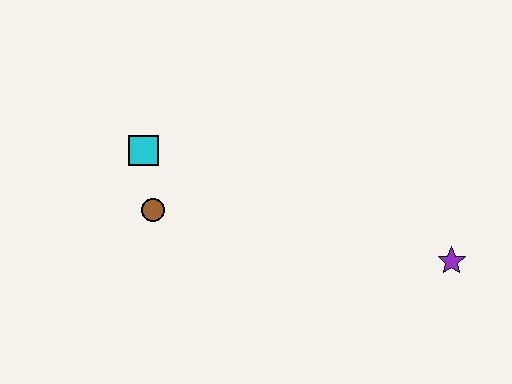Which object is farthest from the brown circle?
The purple star is farthest from the brown circle.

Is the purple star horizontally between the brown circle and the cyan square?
No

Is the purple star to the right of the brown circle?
Yes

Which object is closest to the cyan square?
The brown circle is closest to the cyan square.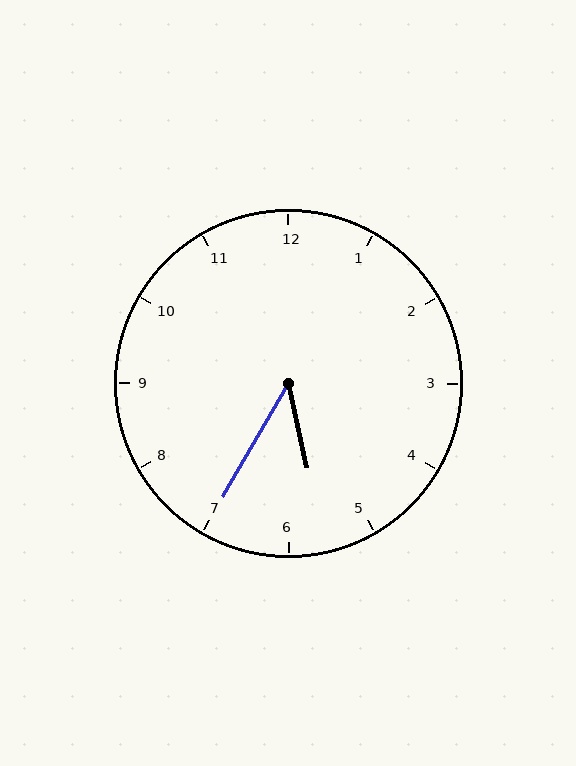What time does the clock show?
5:35.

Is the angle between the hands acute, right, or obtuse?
It is acute.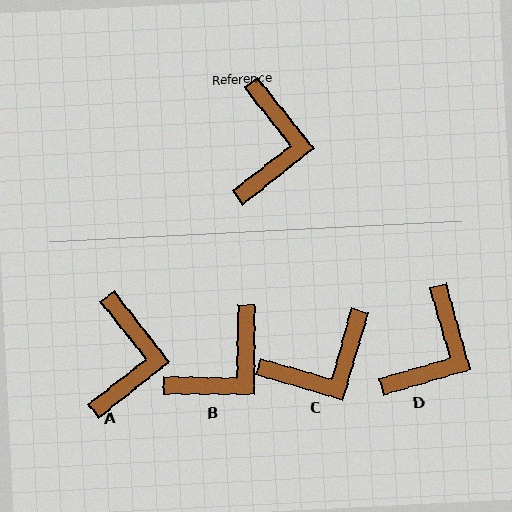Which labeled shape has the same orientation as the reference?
A.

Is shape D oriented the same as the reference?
No, it is off by about 23 degrees.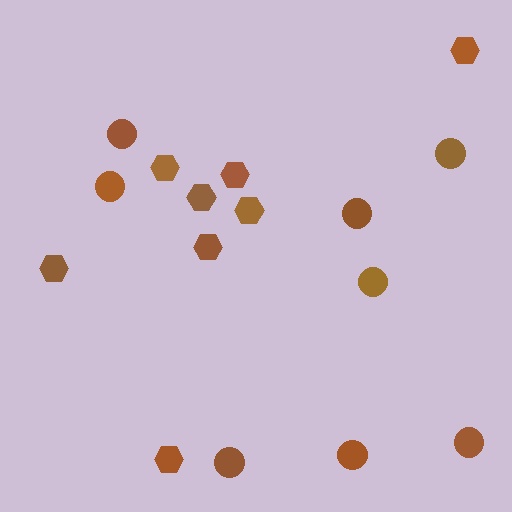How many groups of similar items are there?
There are 2 groups: one group of hexagons (8) and one group of circles (8).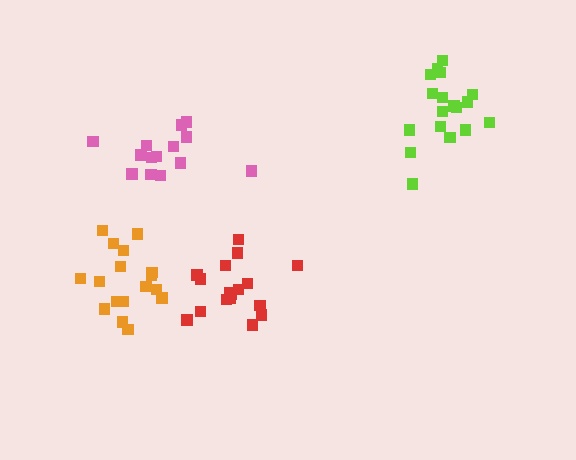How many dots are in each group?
Group 1: 14 dots, Group 2: 18 dots, Group 3: 17 dots, Group 4: 17 dots (66 total).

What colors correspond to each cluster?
The clusters are colored: pink, lime, orange, red.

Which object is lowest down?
The red cluster is bottommost.